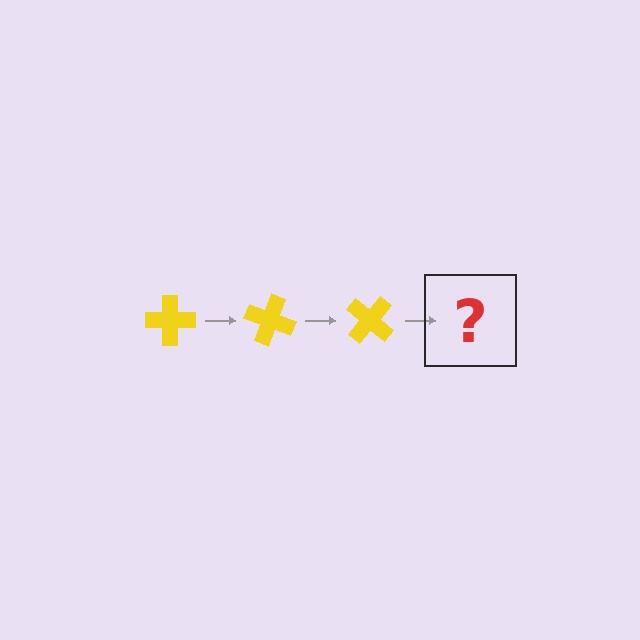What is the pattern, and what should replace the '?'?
The pattern is that the cross rotates 20 degrees each step. The '?' should be a yellow cross rotated 60 degrees.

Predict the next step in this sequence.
The next step is a yellow cross rotated 60 degrees.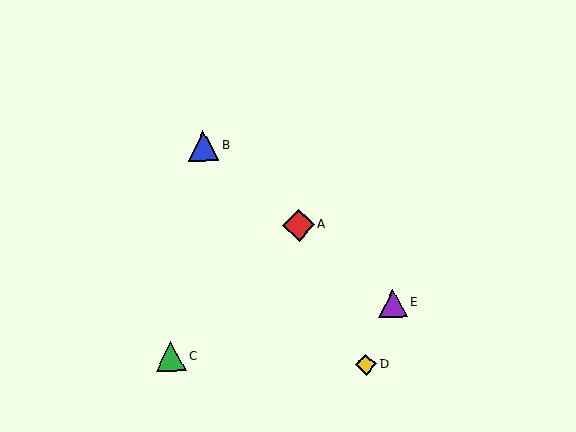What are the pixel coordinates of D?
Object D is at (366, 364).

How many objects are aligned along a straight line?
3 objects (A, B, E) are aligned along a straight line.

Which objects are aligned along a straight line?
Objects A, B, E are aligned along a straight line.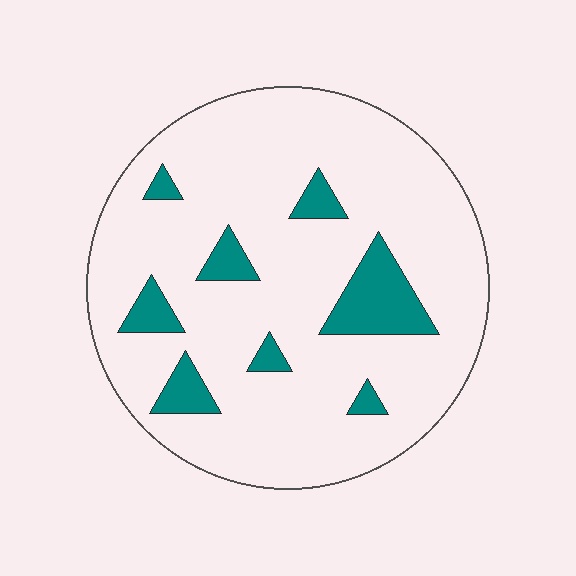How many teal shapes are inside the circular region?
8.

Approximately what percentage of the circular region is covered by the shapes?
Approximately 15%.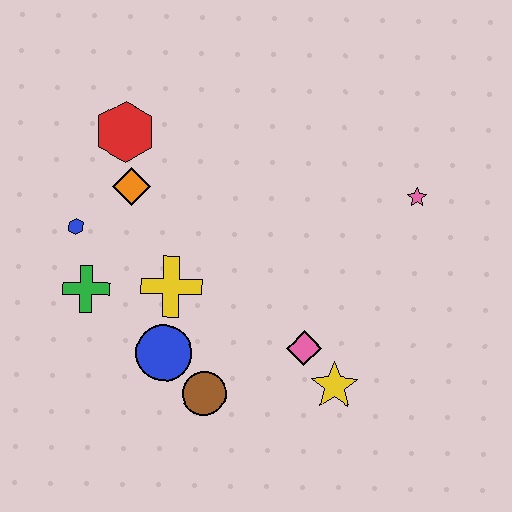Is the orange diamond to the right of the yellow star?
No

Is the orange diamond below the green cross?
No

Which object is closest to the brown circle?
The blue circle is closest to the brown circle.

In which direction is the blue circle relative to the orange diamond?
The blue circle is below the orange diamond.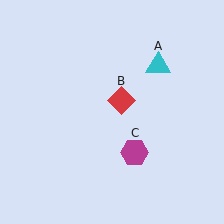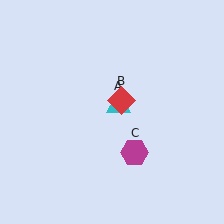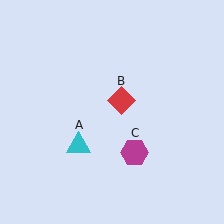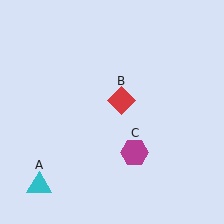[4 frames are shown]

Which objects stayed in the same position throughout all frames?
Red diamond (object B) and magenta hexagon (object C) remained stationary.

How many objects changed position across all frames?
1 object changed position: cyan triangle (object A).